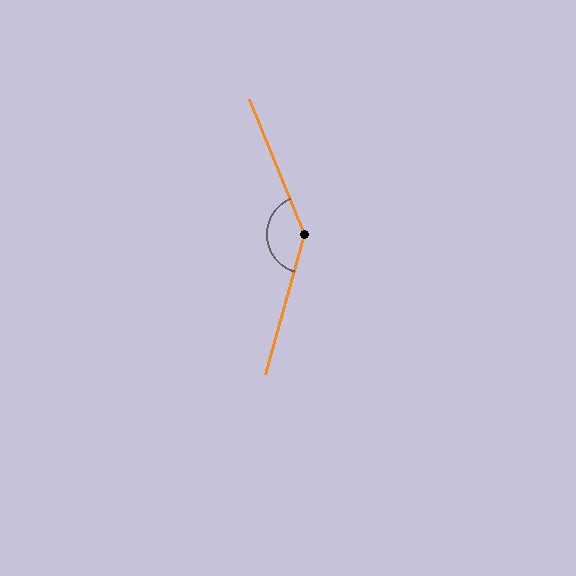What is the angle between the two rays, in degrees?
Approximately 142 degrees.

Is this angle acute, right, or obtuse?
It is obtuse.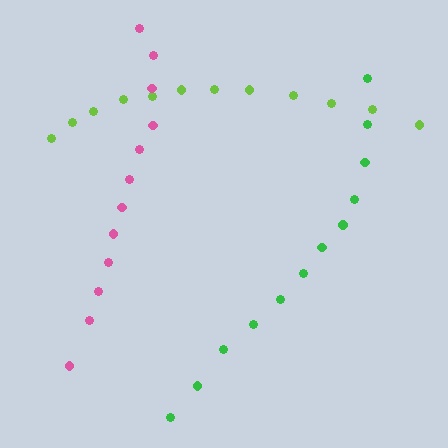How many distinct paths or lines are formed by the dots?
There are 3 distinct paths.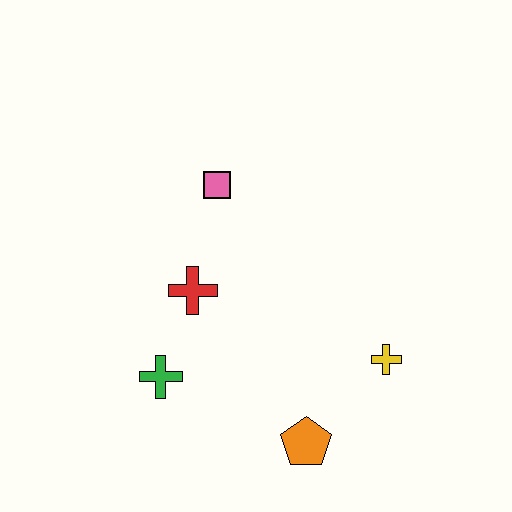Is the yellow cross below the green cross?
No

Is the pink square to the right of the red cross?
Yes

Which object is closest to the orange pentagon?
The yellow cross is closest to the orange pentagon.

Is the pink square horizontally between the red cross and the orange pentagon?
Yes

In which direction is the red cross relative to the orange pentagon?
The red cross is above the orange pentagon.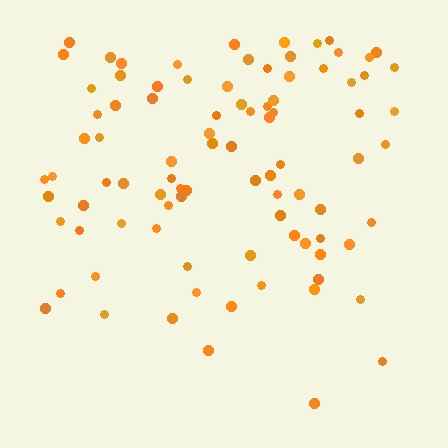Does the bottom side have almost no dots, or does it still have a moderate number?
Still a moderate number, just noticeably fewer than the top.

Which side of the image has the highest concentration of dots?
The top.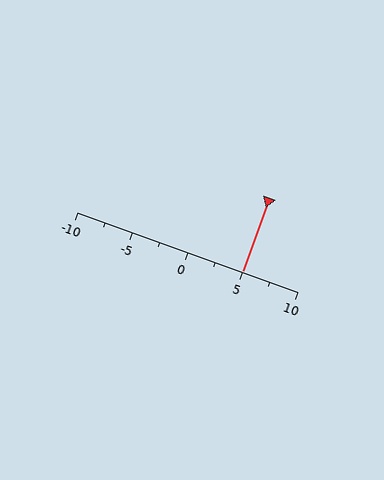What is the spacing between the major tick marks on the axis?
The major ticks are spaced 5 apart.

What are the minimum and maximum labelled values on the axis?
The axis runs from -10 to 10.